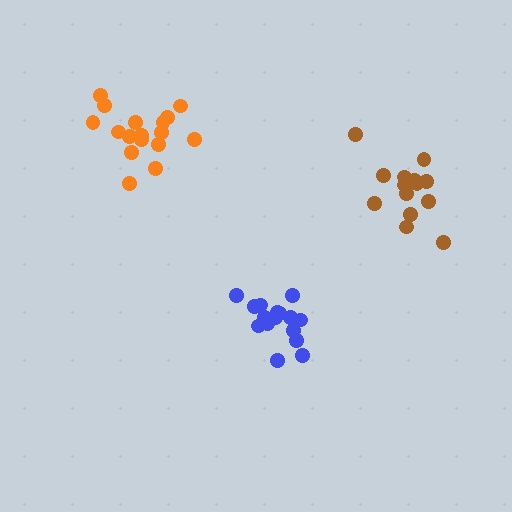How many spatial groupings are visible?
There are 3 spatial groupings.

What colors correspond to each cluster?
The clusters are colored: orange, blue, brown.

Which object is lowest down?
The blue cluster is bottommost.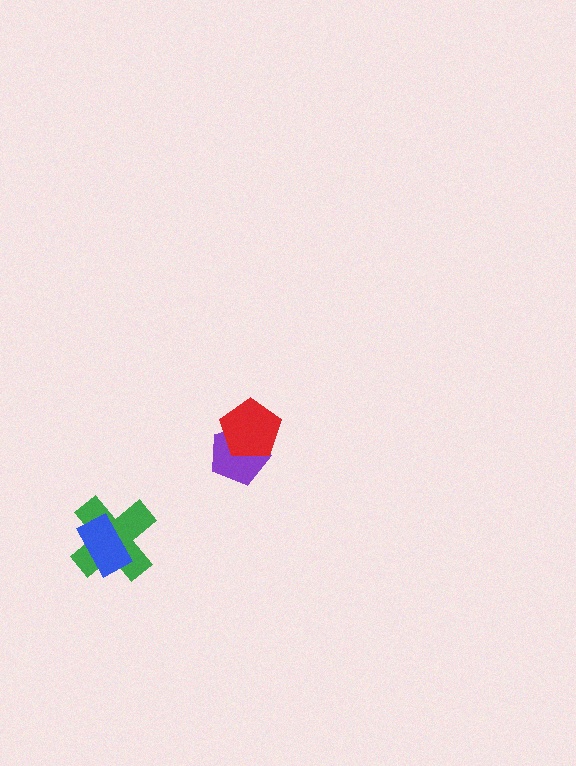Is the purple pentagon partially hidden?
Yes, it is partially covered by another shape.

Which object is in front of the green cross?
The blue rectangle is in front of the green cross.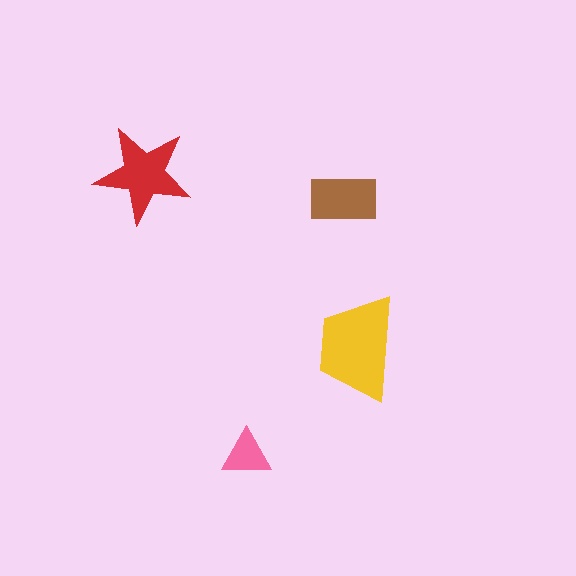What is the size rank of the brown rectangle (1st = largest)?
3rd.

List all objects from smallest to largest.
The pink triangle, the brown rectangle, the red star, the yellow trapezoid.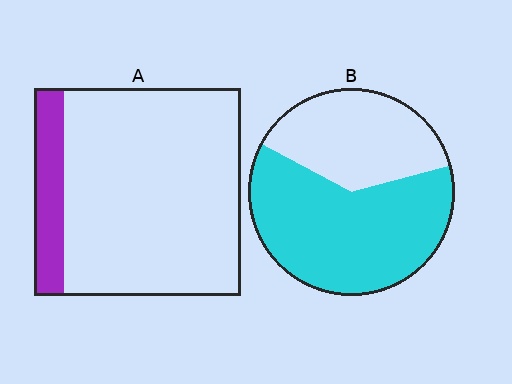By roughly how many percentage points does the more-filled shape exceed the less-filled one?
By roughly 45 percentage points (B over A).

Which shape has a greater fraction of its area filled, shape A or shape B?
Shape B.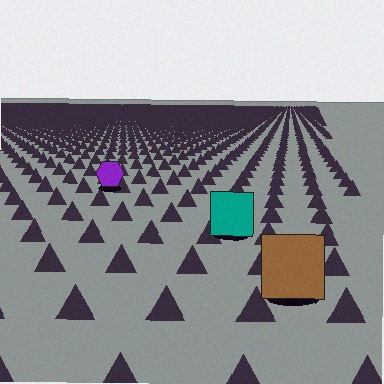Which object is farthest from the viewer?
The purple hexagon is farthest from the viewer. It appears smaller and the ground texture around it is denser.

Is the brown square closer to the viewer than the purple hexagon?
Yes. The brown square is closer — you can tell from the texture gradient: the ground texture is coarser near it.